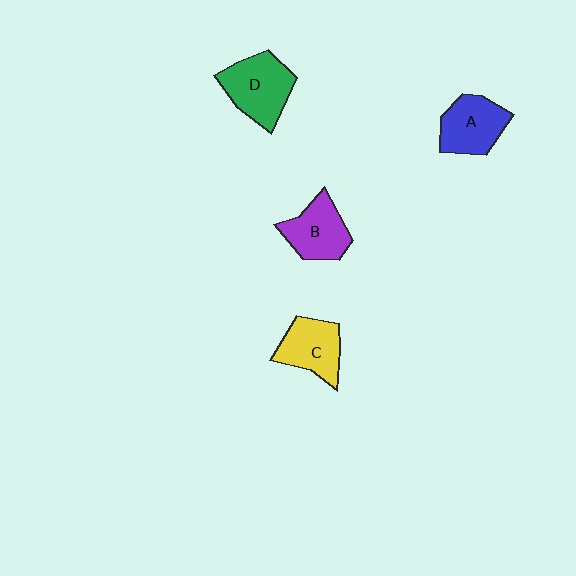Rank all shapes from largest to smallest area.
From largest to smallest: D (green), A (blue), B (purple), C (yellow).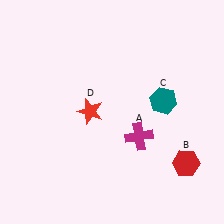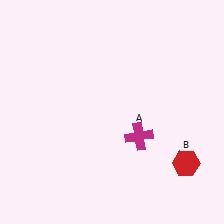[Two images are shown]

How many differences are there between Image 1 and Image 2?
There are 2 differences between the two images.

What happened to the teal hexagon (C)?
The teal hexagon (C) was removed in Image 2. It was in the top-right area of Image 1.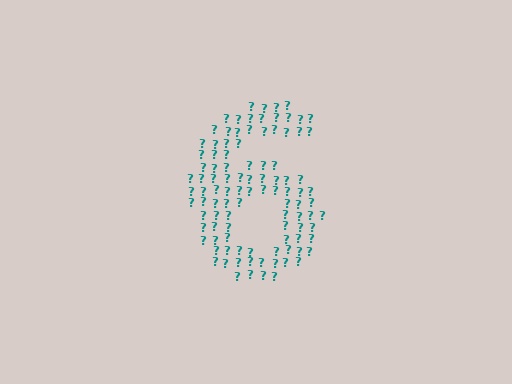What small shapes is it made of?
It is made of small question marks.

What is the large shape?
The large shape is the digit 6.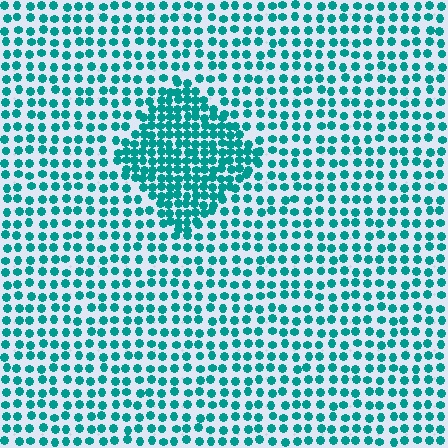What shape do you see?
I see a diamond.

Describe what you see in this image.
The image contains small teal elements arranged at two different densities. A diamond-shaped region is visible where the elements are more densely packed than the surrounding area.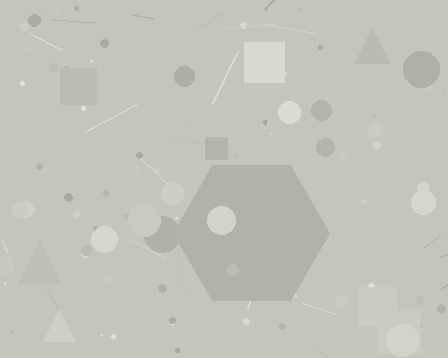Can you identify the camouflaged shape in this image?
The camouflaged shape is a hexagon.